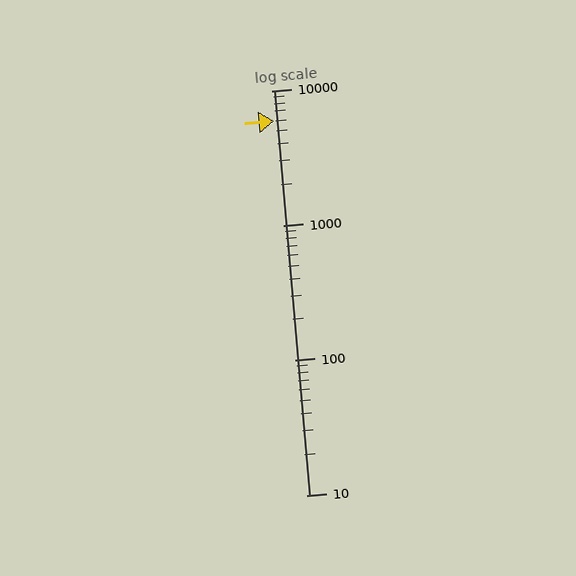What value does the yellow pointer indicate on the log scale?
The pointer indicates approximately 6000.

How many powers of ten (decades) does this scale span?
The scale spans 3 decades, from 10 to 10000.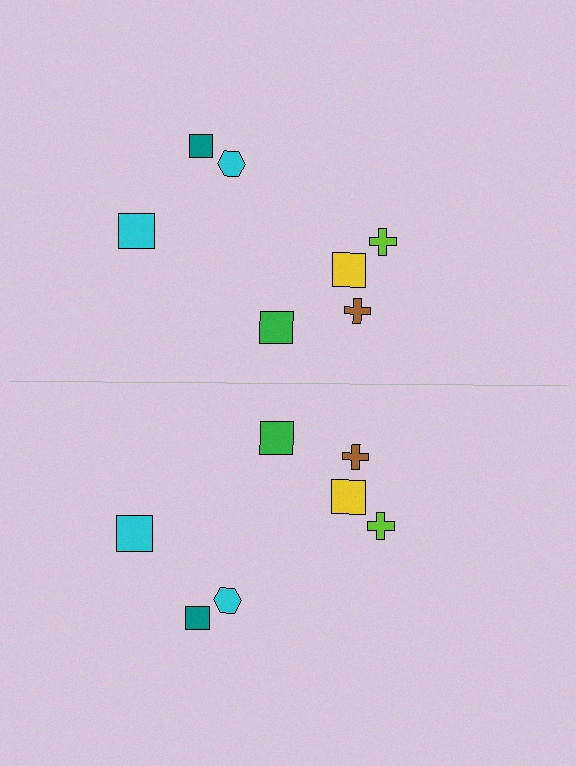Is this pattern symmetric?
Yes, this pattern has bilateral (reflection) symmetry.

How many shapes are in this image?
There are 14 shapes in this image.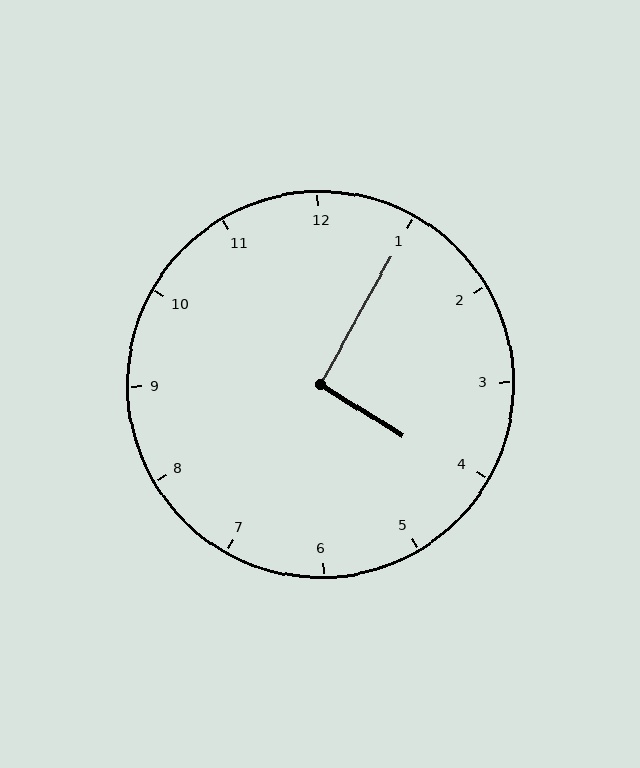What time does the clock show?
4:05.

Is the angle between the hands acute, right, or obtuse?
It is right.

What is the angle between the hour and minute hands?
Approximately 92 degrees.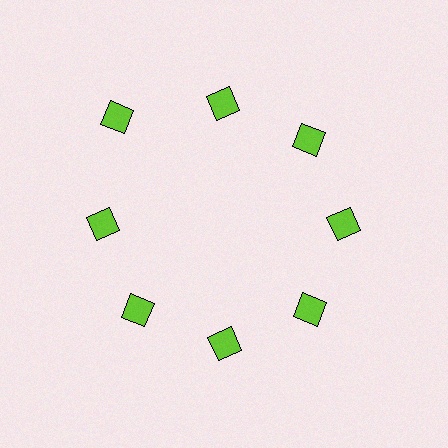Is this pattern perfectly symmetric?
No. The 8 lime diamonds are arranged in a ring, but one element near the 10 o'clock position is pushed outward from the center, breaking the 8-fold rotational symmetry.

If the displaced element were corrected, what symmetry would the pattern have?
It would have 8-fold rotational symmetry — the pattern would map onto itself every 45 degrees.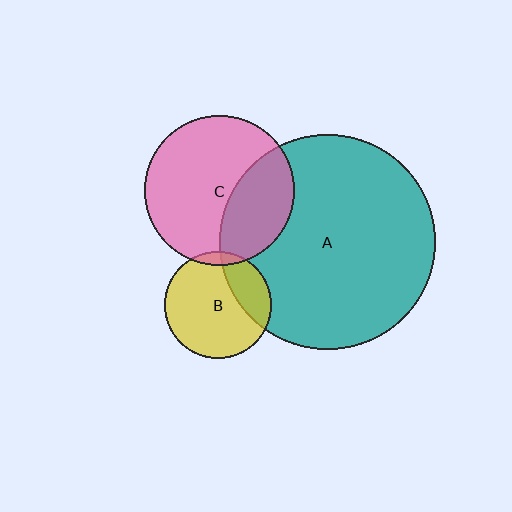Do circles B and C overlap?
Yes.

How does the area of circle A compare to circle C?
Approximately 2.1 times.